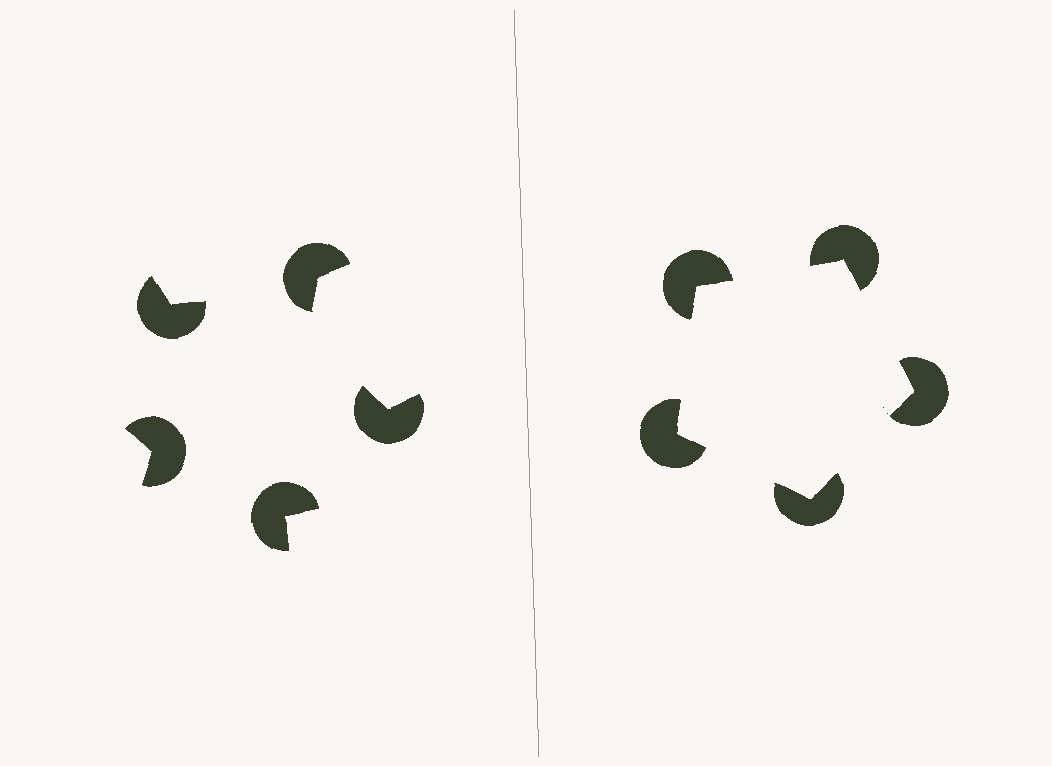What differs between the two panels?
The pac-man discs are positioned identically on both sides; only the wedge orientations differ. On the right they align to a pentagon; on the left they are misaligned.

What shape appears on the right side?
An illusory pentagon.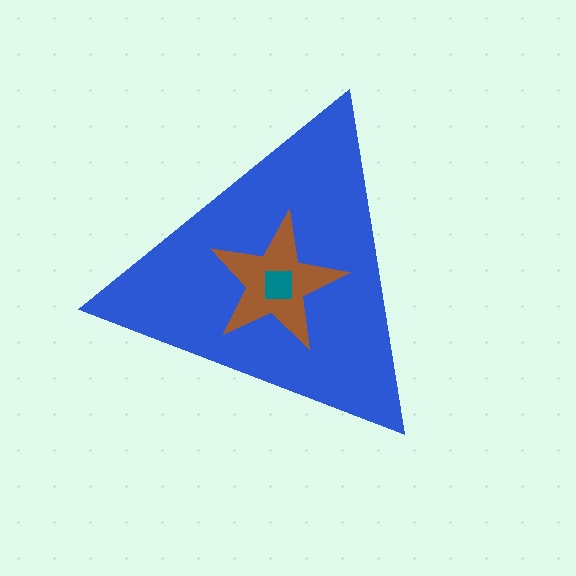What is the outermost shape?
The blue triangle.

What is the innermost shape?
The teal square.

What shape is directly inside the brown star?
The teal square.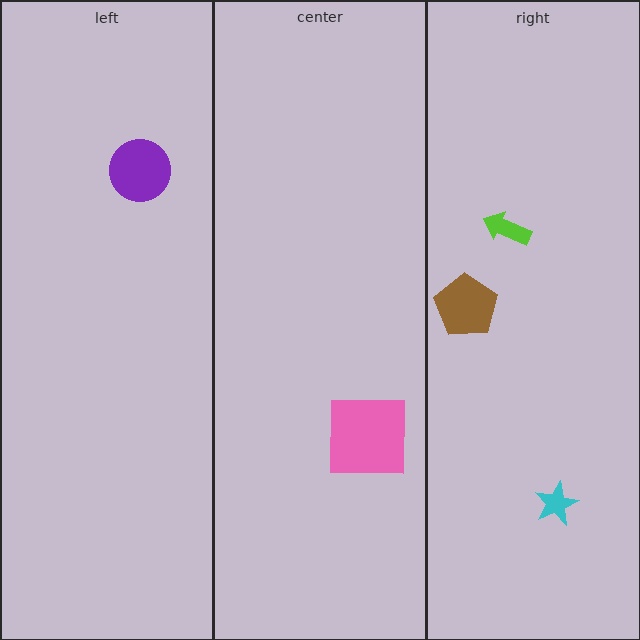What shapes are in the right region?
The cyan star, the lime arrow, the brown pentagon.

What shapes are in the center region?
The pink square.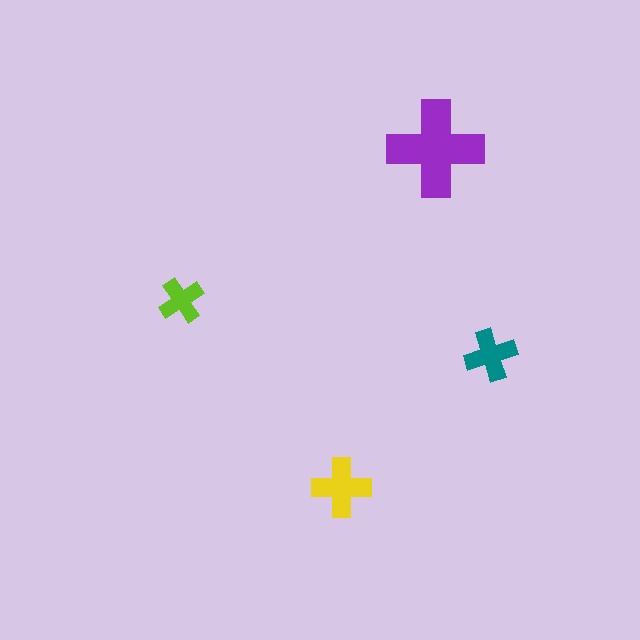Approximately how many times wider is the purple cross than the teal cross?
About 2 times wider.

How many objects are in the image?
There are 4 objects in the image.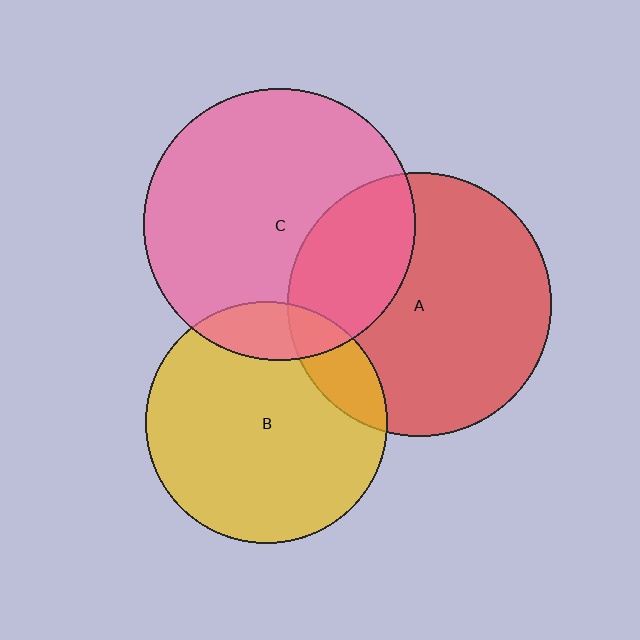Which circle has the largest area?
Circle C (pink).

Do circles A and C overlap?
Yes.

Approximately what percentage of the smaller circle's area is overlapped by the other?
Approximately 30%.